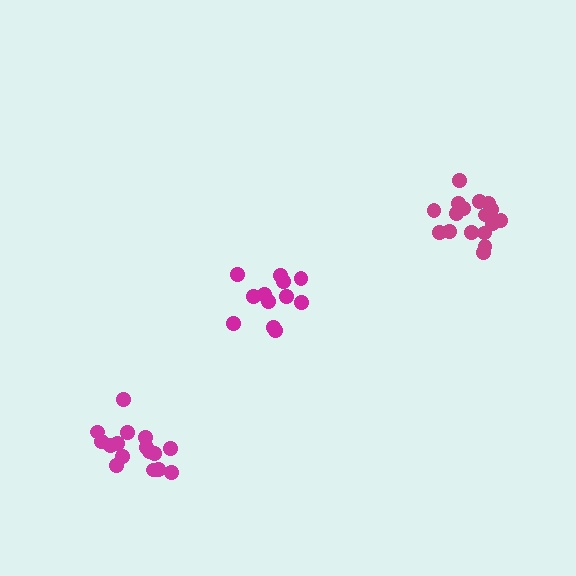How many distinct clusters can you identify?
There are 3 distinct clusters.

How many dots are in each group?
Group 1: 16 dots, Group 2: 12 dots, Group 3: 17 dots (45 total).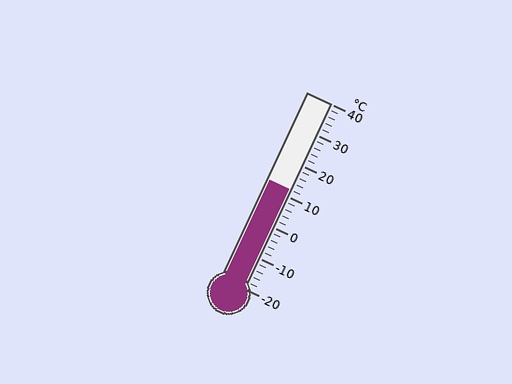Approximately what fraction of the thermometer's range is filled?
The thermometer is filled to approximately 55% of its range.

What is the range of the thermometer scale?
The thermometer scale ranges from -20°C to 40°C.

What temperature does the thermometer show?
The thermometer shows approximately 12°C.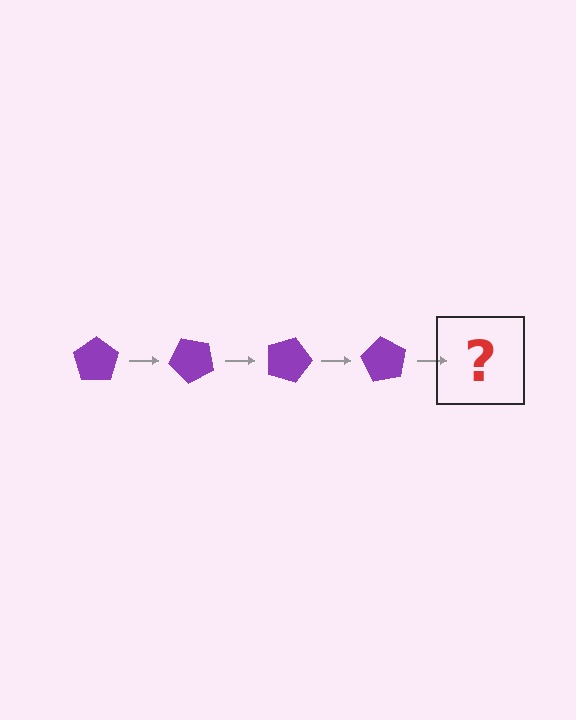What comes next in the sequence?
The next element should be a purple pentagon rotated 180 degrees.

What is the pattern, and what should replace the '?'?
The pattern is that the pentagon rotates 45 degrees each step. The '?' should be a purple pentagon rotated 180 degrees.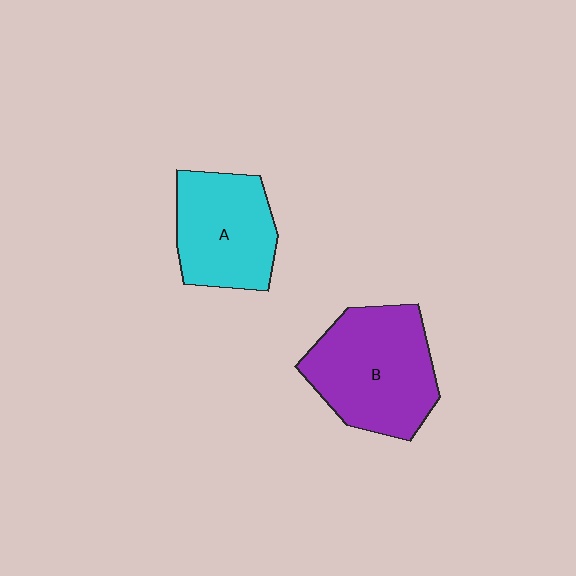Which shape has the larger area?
Shape B (purple).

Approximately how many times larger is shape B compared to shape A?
Approximately 1.3 times.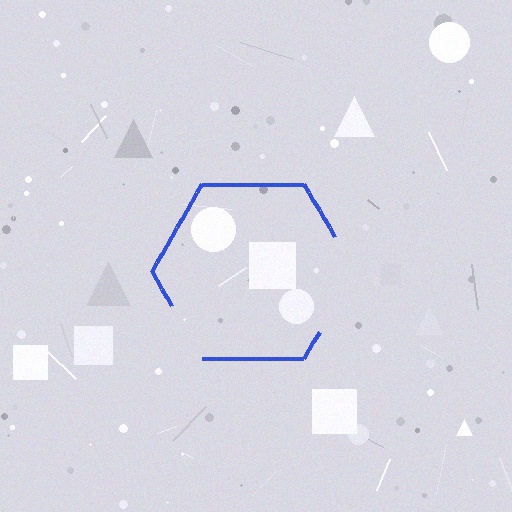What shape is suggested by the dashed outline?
The dashed outline suggests a hexagon.